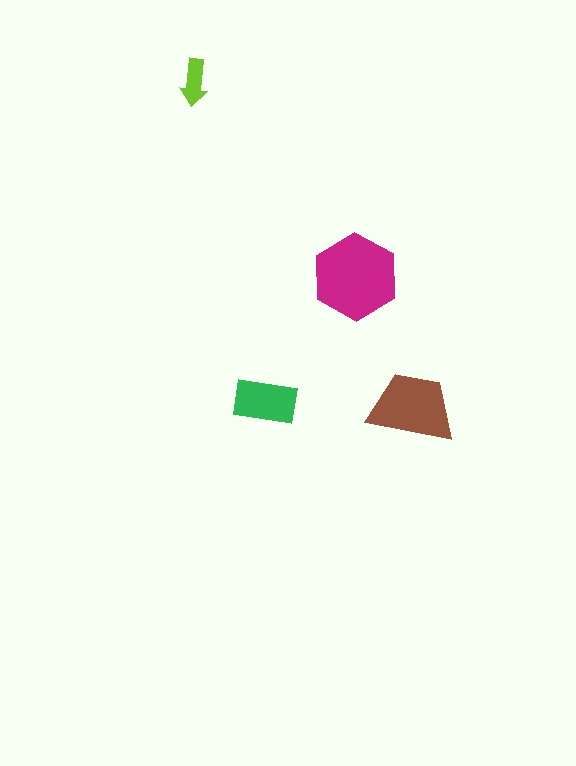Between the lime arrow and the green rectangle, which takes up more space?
The green rectangle.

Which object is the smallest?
The lime arrow.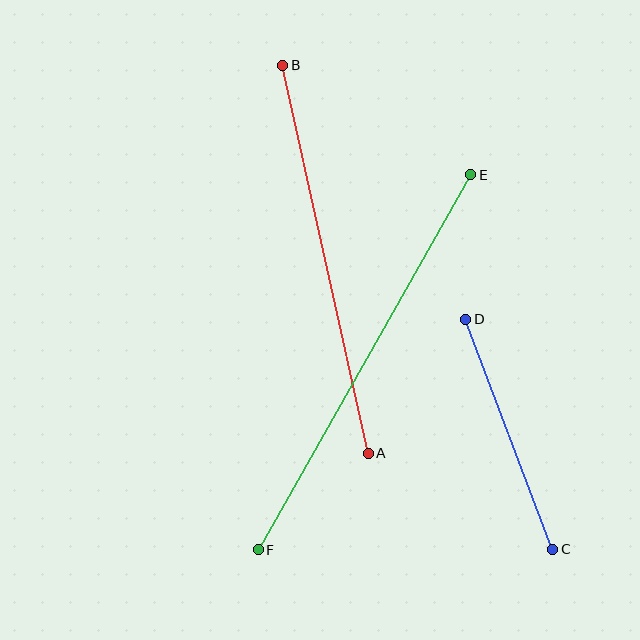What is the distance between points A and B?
The distance is approximately 398 pixels.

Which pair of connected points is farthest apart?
Points E and F are farthest apart.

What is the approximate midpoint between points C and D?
The midpoint is at approximately (509, 434) pixels.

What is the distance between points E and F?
The distance is approximately 431 pixels.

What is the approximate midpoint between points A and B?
The midpoint is at approximately (325, 259) pixels.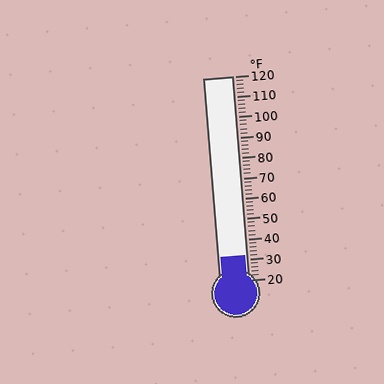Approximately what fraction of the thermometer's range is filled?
The thermometer is filled to approximately 10% of its range.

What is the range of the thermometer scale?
The thermometer scale ranges from 20°F to 120°F.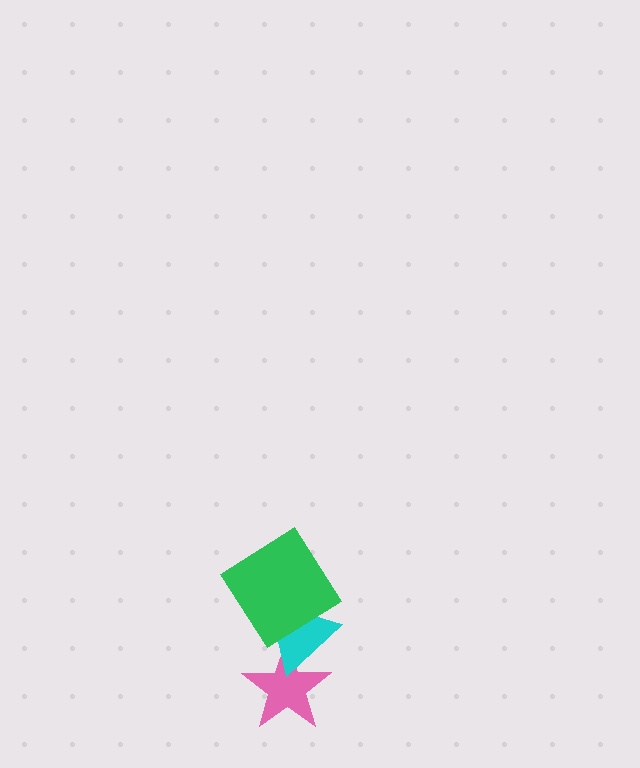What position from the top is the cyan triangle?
The cyan triangle is 2nd from the top.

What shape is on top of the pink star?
The cyan triangle is on top of the pink star.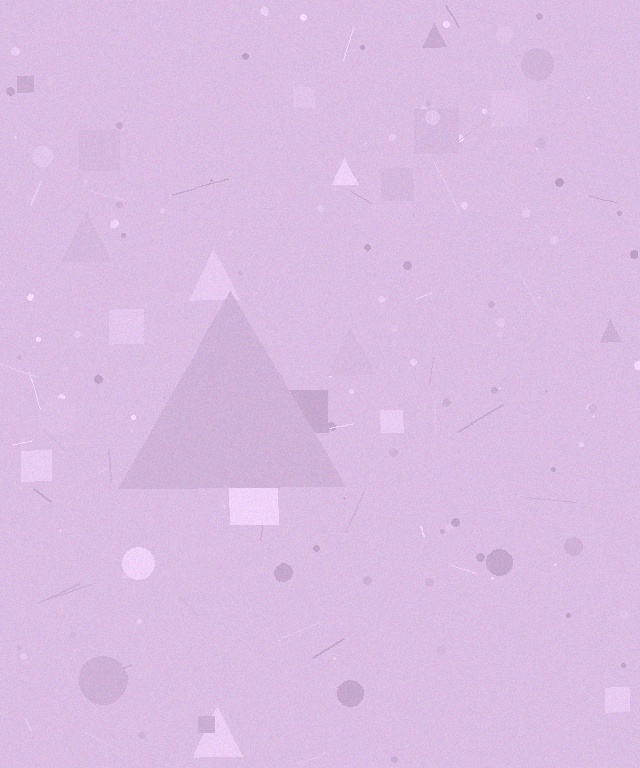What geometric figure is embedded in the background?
A triangle is embedded in the background.